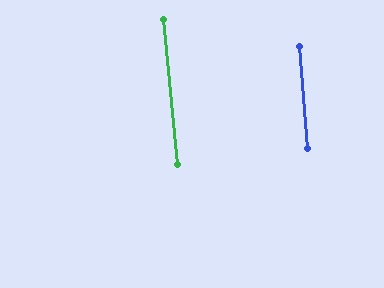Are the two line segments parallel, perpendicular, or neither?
Parallel — their directions differ by only 1.0°.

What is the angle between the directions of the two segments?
Approximately 1 degree.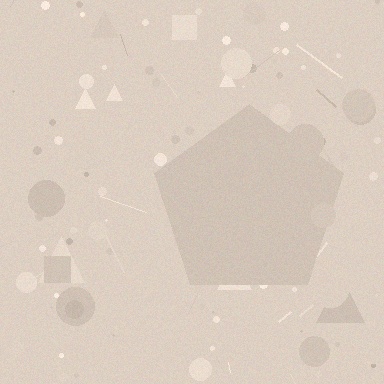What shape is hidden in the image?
A pentagon is hidden in the image.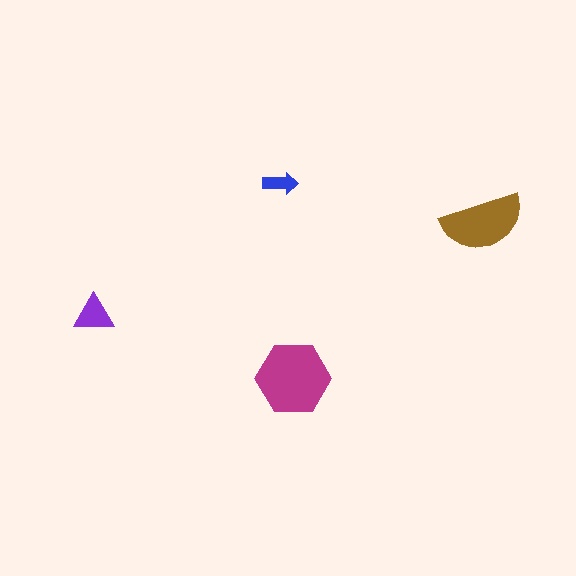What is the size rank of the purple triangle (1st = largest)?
3rd.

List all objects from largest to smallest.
The magenta hexagon, the brown semicircle, the purple triangle, the blue arrow.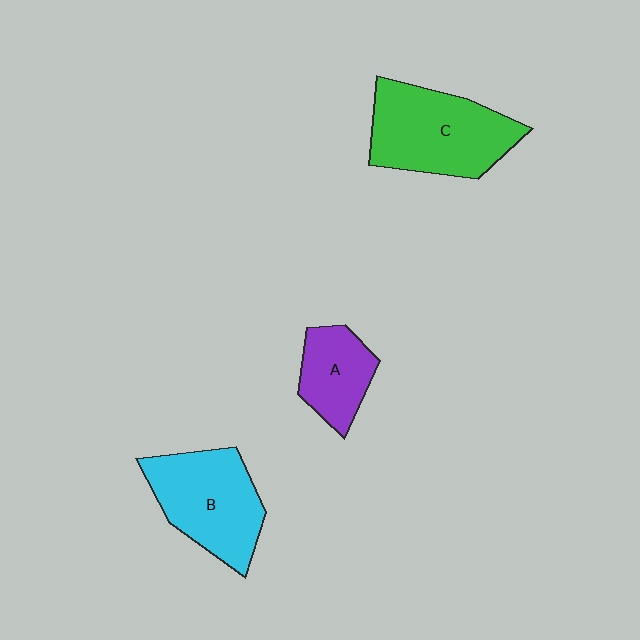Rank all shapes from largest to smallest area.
From largest to smallest: C (green), B (cyan), A (purple).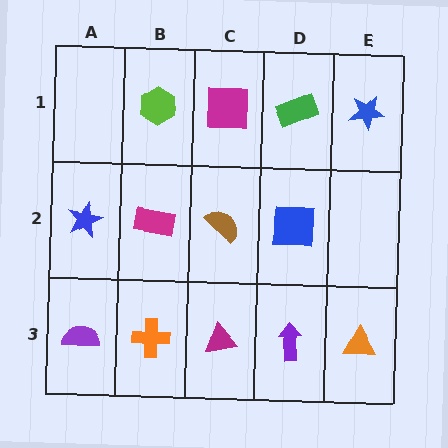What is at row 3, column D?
A purple arrow.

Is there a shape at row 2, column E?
No, that cell is empty.